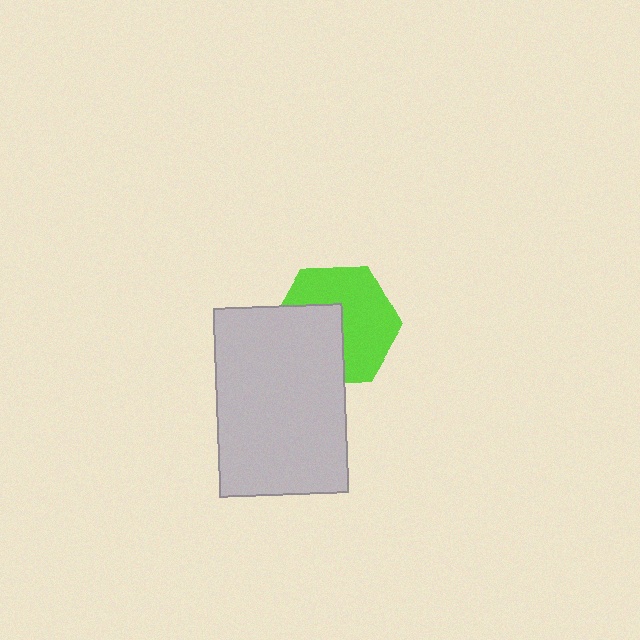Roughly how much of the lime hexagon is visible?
About half of it is visible (roughly 58%).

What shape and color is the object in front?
The object in front is a light gray rectangle.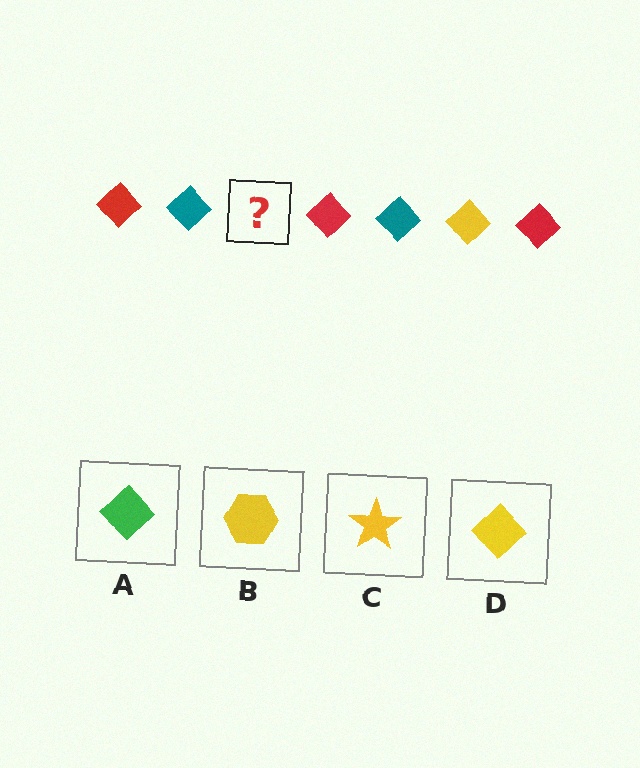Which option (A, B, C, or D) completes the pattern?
D.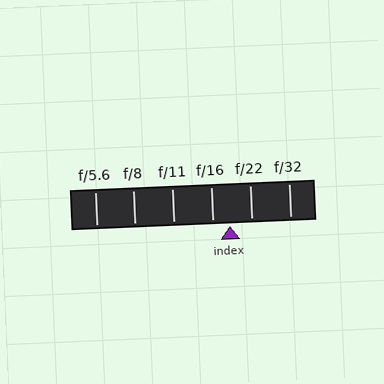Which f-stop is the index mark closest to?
The index mark is closest to f/16.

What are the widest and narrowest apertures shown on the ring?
The widest aperture shown is f/5.6 and the narrowest is f/32.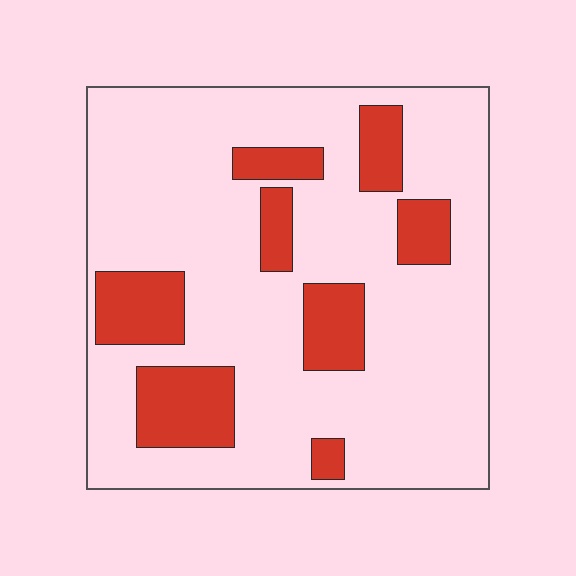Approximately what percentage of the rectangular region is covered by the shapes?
Approximately 20%.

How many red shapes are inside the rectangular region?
8.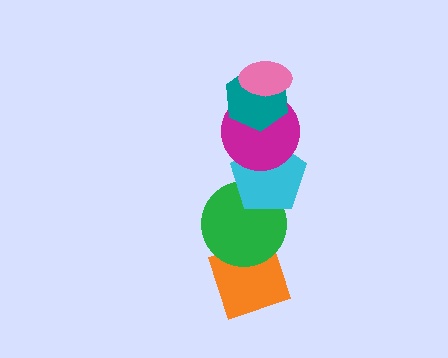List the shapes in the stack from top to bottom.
From top to bottom: the pink ellipse, the teal hexagon, the magenta circle, the cyan pentagon, the green circle, the orange diamond.